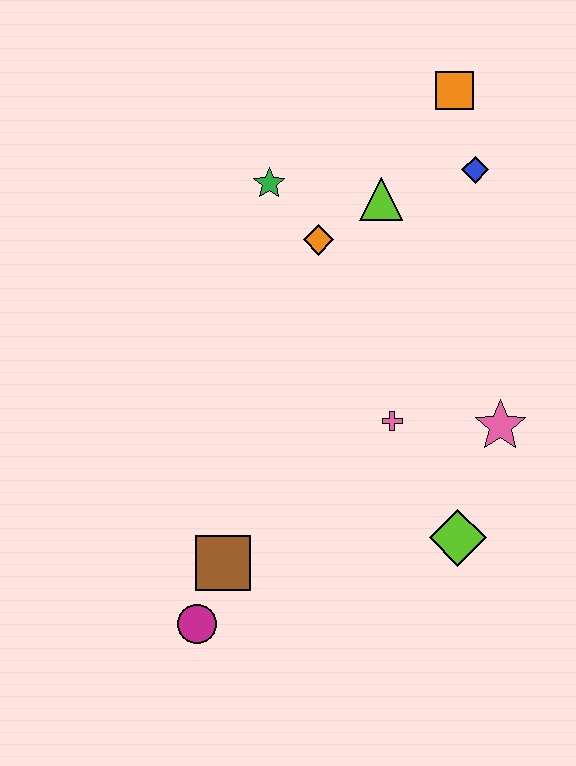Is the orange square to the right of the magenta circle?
Yes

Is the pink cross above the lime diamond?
Yes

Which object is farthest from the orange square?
The magenta circle is farthest from the orange square.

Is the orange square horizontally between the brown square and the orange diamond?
No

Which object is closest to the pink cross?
The pink star is closest to the pink cross.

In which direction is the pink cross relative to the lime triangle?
The pink cross is below the lime triangle.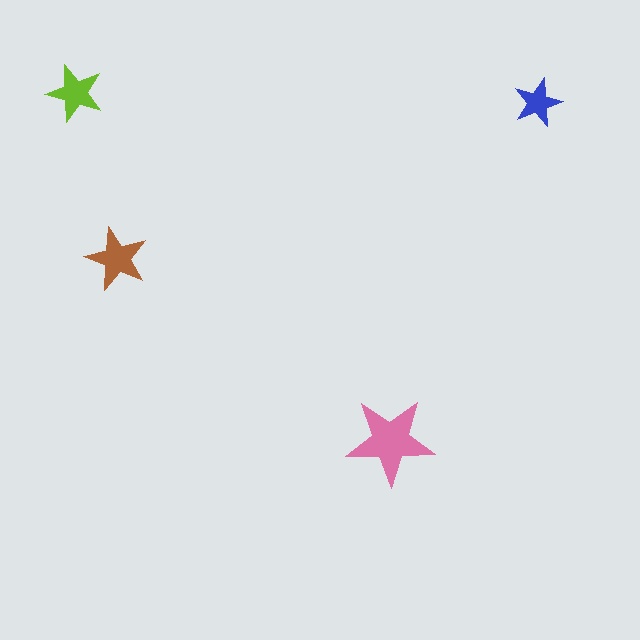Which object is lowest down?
The pink star is bottommost.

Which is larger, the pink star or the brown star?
The pink one.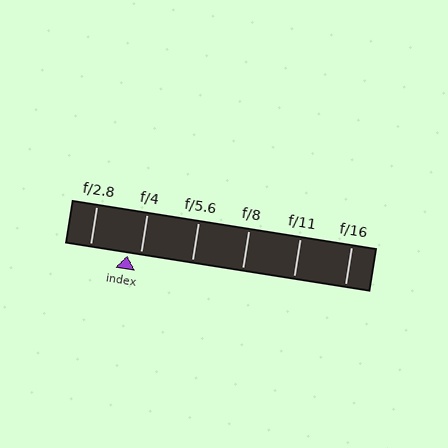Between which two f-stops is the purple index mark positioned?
The index mark is between f/2.8 and f/4.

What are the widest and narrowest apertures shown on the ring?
The widest aperture shown is f/2.8 and the narrowest is f/16.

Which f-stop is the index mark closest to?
The index mark is closest to f/4.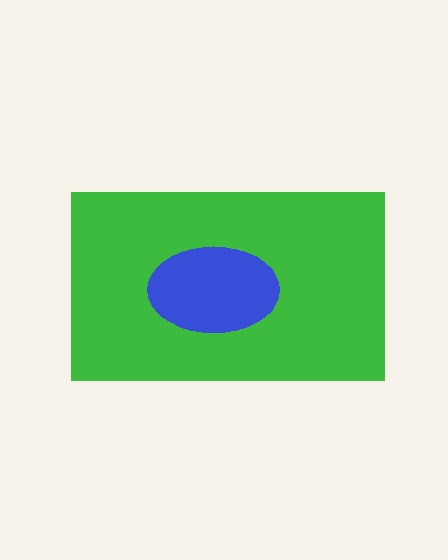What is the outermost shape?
The green rectangle.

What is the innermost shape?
The blue ellipse.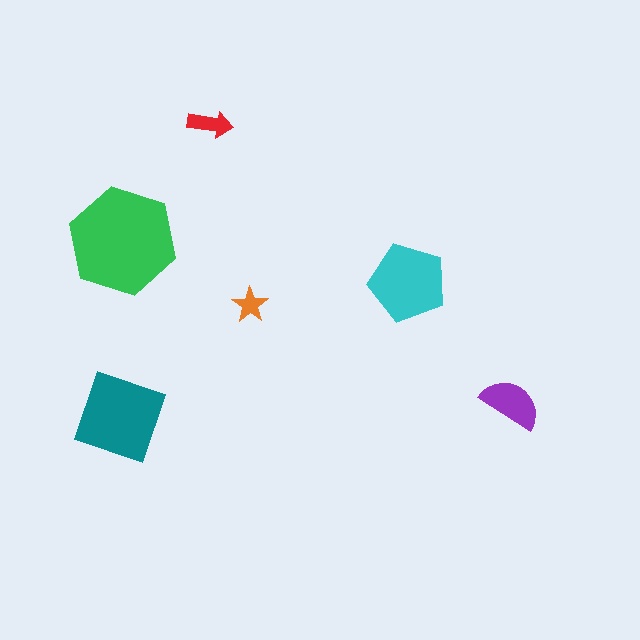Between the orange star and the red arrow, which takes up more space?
The red arrow.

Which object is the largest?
The green hexagon.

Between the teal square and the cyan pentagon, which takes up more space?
The teal square.